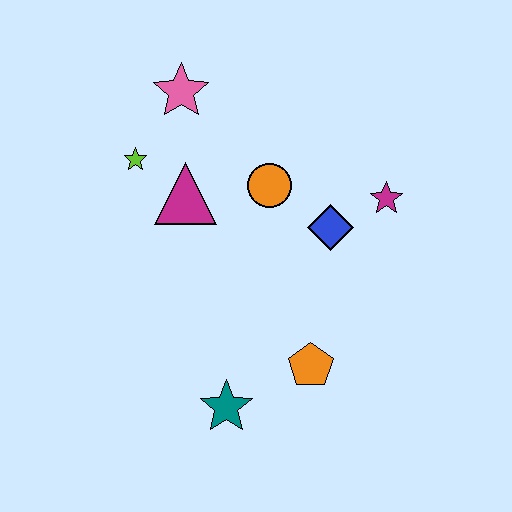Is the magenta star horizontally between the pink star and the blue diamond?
No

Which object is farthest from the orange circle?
The teal star is farthest from the orange circle.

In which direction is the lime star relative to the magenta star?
The lime star is to the left of the magenta star.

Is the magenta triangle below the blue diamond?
No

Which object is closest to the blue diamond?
The magenta star is closest to the blue diamond.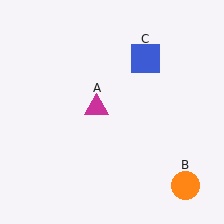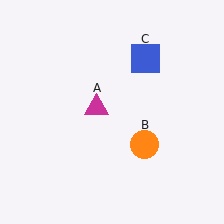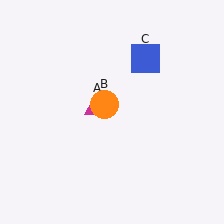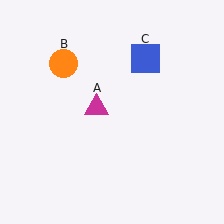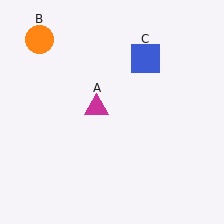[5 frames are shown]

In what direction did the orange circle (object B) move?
The orange circle (object B) moved up and to the left.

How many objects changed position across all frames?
1 object changed position: orange circle (object B).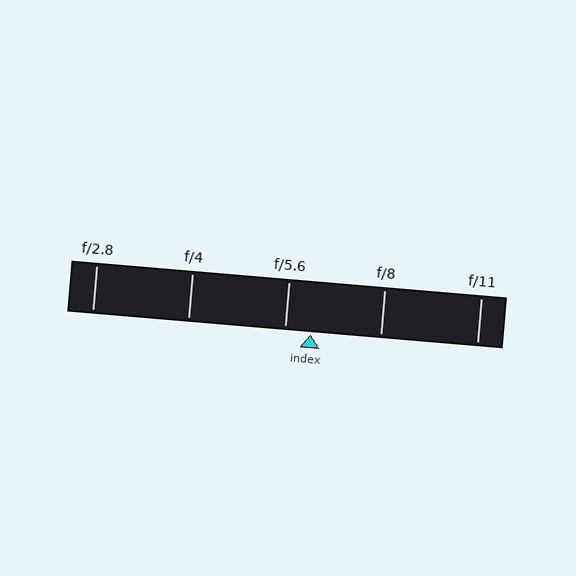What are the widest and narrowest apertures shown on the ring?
The widest aperture shown is f/2.8 and the narrowest is f/11.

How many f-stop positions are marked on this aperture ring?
There are 5 f-stop positions marked.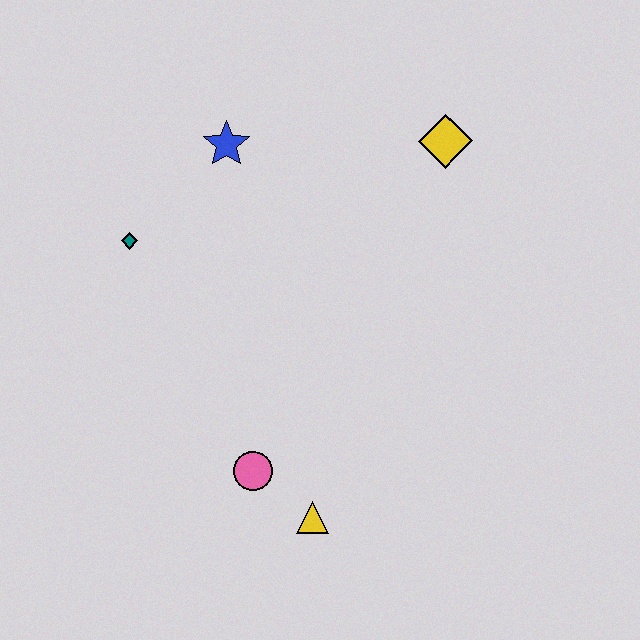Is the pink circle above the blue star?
No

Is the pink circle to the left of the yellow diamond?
Yes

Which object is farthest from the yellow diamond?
The yellow triangle is farthest from the yellow diamond.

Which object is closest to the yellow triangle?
The pink circle is closest to the yellow triangle.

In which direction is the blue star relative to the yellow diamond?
The blue star is to the left of the yellow diamond.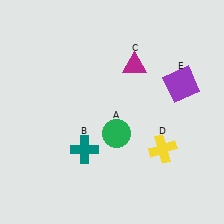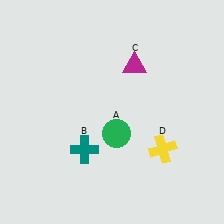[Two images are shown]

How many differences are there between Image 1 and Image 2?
There is 1 difference between the two images.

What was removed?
The purple square (E) was removed in Image 2.